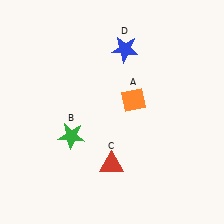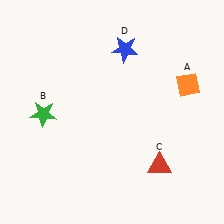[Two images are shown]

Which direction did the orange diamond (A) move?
The orange diamond (A) moved right.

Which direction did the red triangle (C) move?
The red triangle (C) moved right.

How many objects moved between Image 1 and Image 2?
3 objects moved between the two images.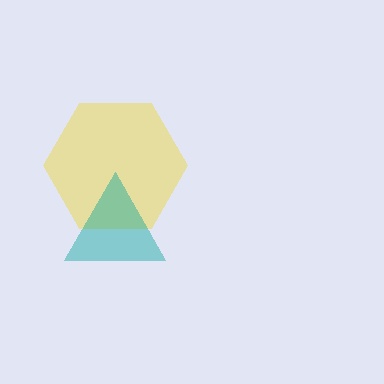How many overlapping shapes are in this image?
There are 2 overlapping shapes in the image.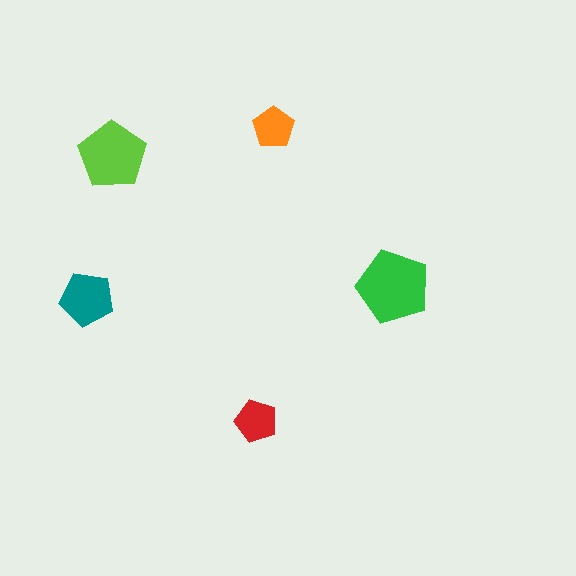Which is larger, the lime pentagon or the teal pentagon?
The lime one.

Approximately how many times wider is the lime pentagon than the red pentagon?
About 1.5 times wider.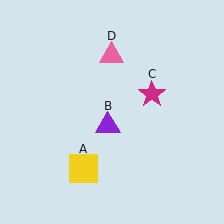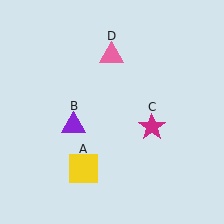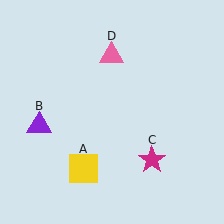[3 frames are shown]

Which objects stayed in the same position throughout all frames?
Yellow square (object A) and pink triangle (object D) remained stationary.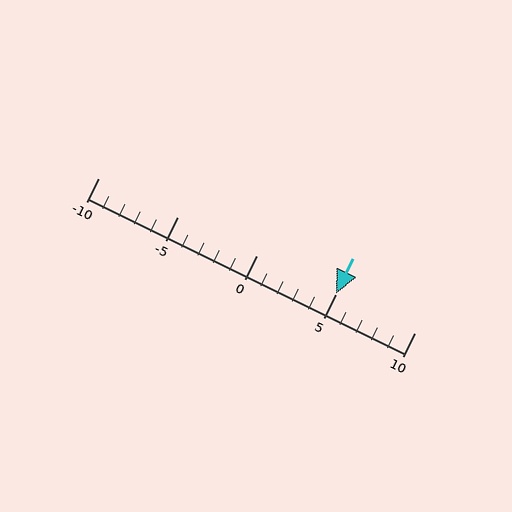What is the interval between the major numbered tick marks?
The major tick marks are spaced 5 units apart.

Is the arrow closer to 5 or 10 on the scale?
The arrow is closer to 5.